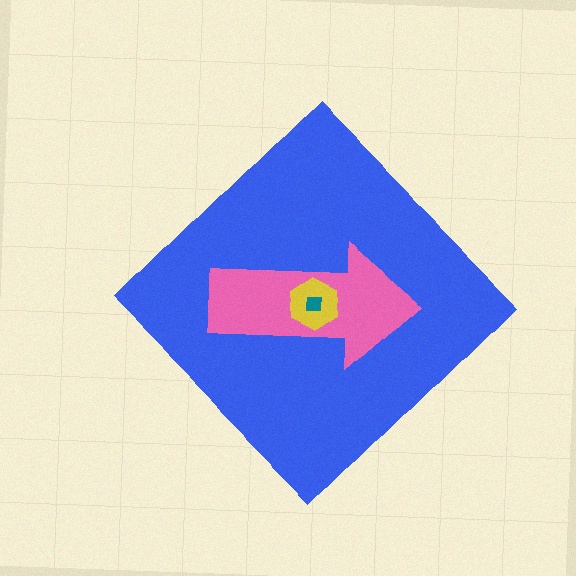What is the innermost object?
The teal square.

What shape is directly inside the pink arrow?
The yellow hexagon.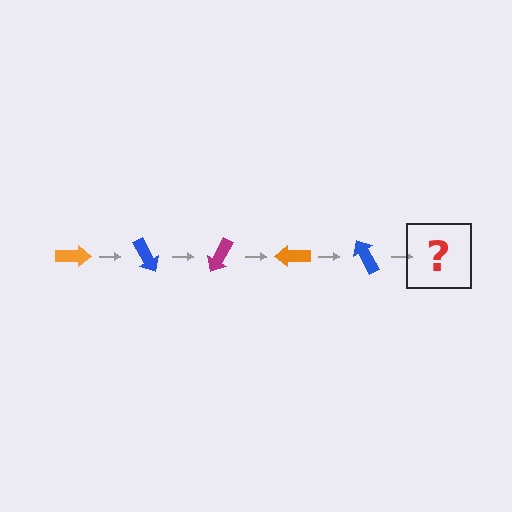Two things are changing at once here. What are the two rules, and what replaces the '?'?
The two rules are that it rotates 60 degrees each step and the color cycles through orange, blue, and magenta. The '?' should be a magenta arrow, rotated 300 degrees from the start.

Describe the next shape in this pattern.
It should be a magenta arrow, rotated 300 degrees from the start.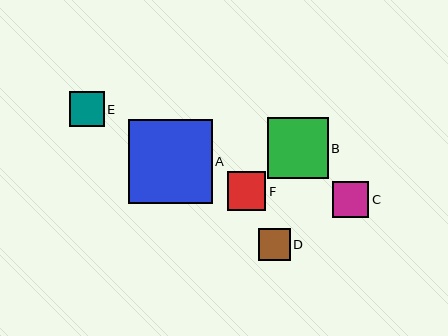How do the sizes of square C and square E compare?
Square C and square E are approximately the same size.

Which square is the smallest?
Square D is the smallest with a size of approximately 32 pixels.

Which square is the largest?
Square A is the largest with a size of approximately 84 pixels.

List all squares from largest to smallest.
From largest to smallest: A, B, F, C, E, D.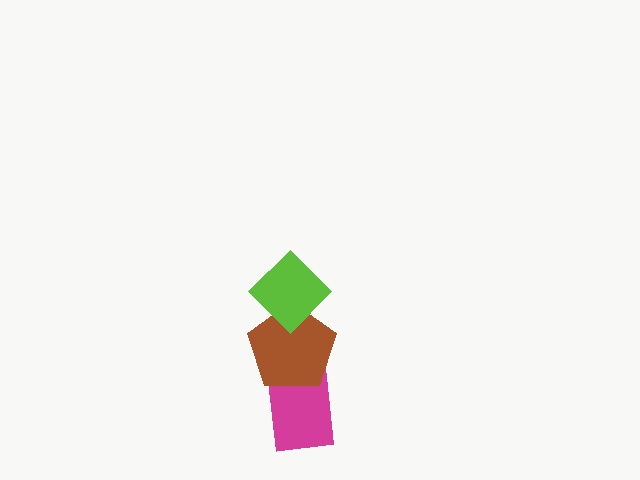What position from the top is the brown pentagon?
The brown pentagon is 2nd from the top.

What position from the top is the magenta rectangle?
The magenta rectangle is 3rd from the top.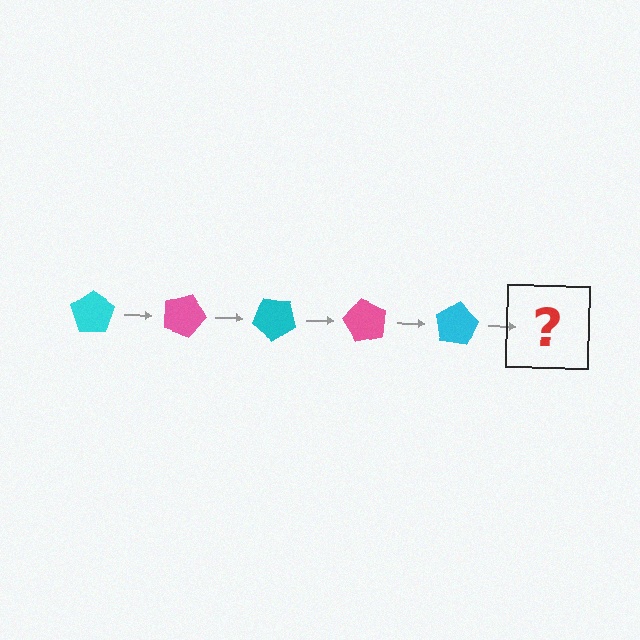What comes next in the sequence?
The next element should be a pink pentagon, rotated 100 degrees from the start.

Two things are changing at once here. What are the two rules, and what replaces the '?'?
The two rules are that it rotates 20 degrees each step and the color cycles through cyan and pink. The '?' should be a pink pentagon, rotated 100 degrees from the start.